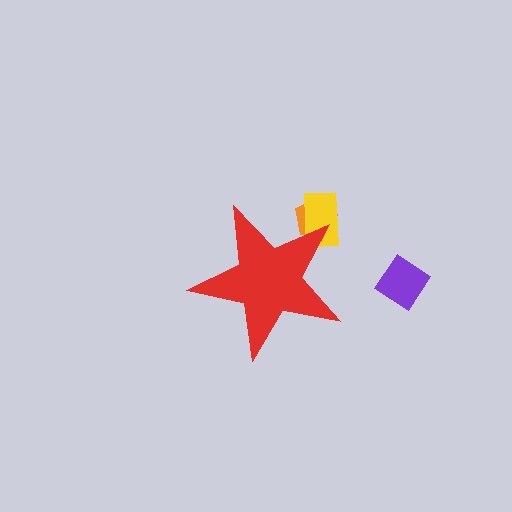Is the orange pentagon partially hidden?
Yes, the orange pentagon is partially hidden behind the red star.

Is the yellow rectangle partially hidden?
Yes, the yellow rectangle is partially hidden behind the red star.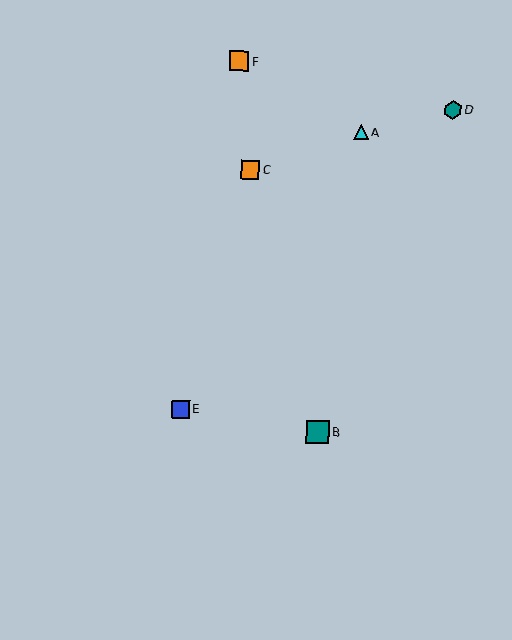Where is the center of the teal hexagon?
The center of the teal hexagon is at (453, 110).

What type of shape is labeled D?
Shape D is a teal hexagon.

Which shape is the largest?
The teal square (labeled B) is the largest.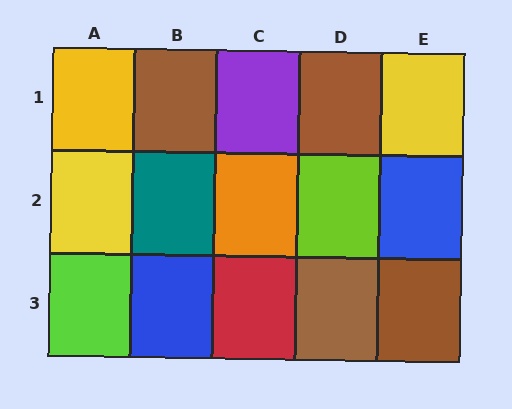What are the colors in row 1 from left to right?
Yellow, brown, purple, brown, yellow.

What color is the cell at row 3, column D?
Brown.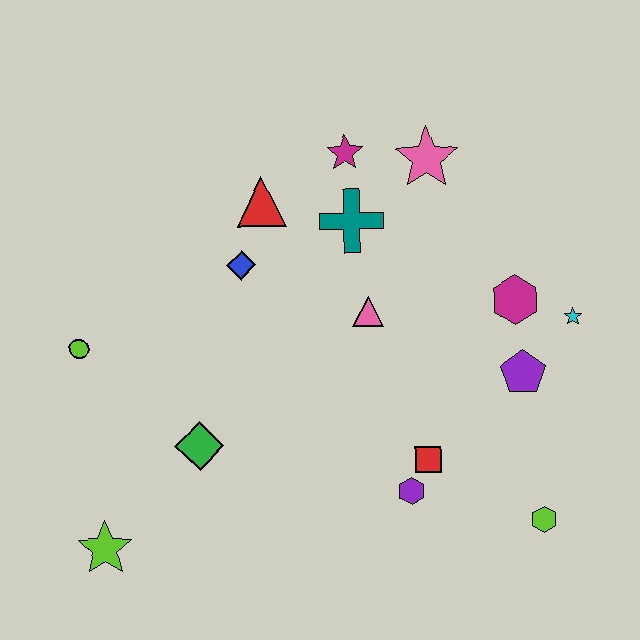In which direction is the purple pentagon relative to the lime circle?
The purple pentagon is to the right of the lime circle.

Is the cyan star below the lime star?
No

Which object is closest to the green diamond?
The lime star is closest to the green diamond.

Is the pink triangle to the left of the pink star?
Yes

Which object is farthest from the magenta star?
The lime star is farthest from the magenta star.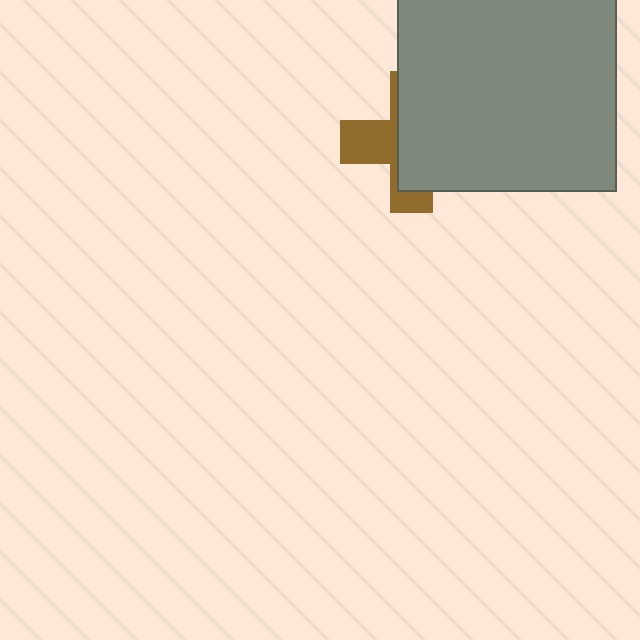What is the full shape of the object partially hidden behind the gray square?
The partially hidden object is a brown cross.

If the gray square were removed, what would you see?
You would see the complete brown cross.